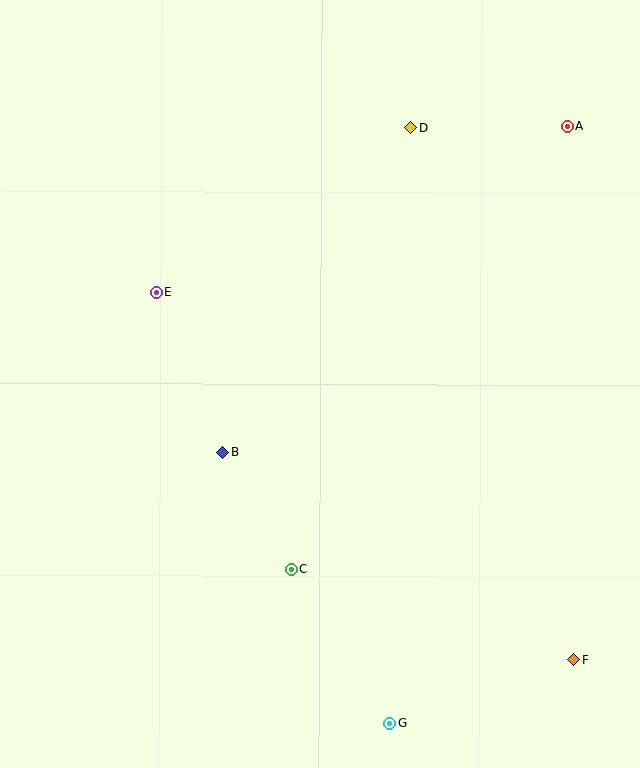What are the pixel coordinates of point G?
Point G is at (389, 724).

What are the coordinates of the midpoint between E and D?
The midpoint between E and D is at (284, 210).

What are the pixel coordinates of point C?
Point C is at (291, 569).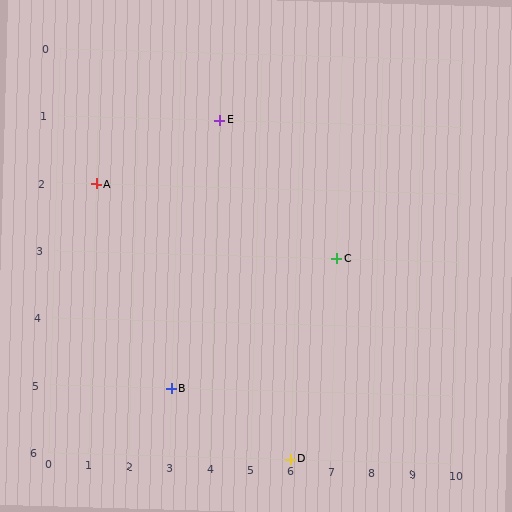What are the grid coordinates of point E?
Point E is at grid coordinates (4, 1).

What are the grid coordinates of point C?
Point C is at grid coordinates (7, 3).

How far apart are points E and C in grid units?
Points E and C are 3 columns and 2 rows apart (about 3.6 grid units diagonally).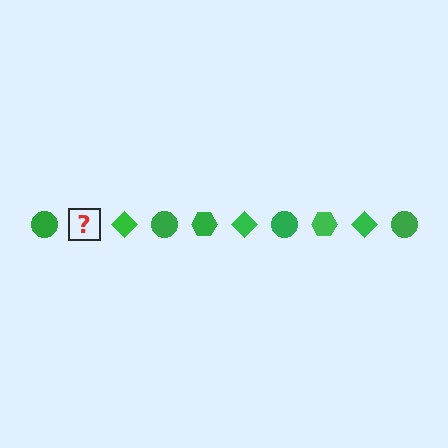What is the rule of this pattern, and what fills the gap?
The rule is that the pattern cycles through circle, hexagon, diamond shapes in green. The gap should be filled with a green hexagon.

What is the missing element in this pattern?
The missing element is a green hexagon.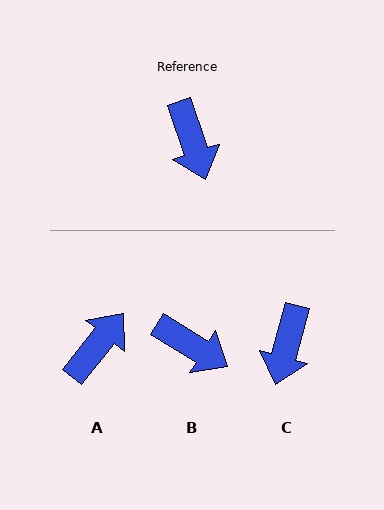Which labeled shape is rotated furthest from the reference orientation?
A, about 123 degrees away.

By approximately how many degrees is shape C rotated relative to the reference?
Approximately 34 degrees clockwise.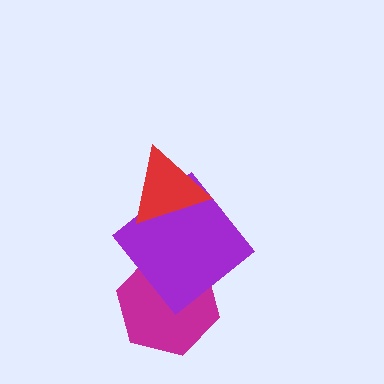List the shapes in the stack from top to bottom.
From top to bottom: the red triangle, the purple diamond, the magenta hexagon.